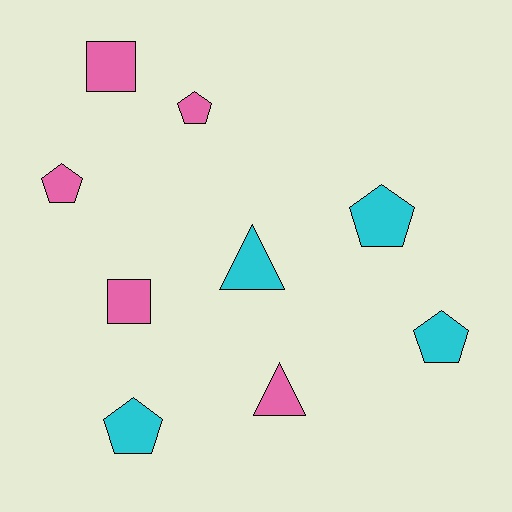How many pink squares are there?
There are 2 pink squares.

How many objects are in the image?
There are 9 objects.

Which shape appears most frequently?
Pentagon, with 5 objects.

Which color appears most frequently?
Pink, with 5 objects.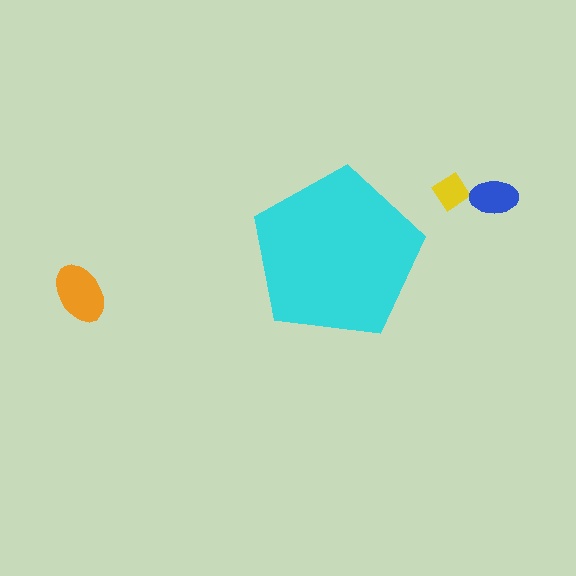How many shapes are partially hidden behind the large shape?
0 shapes are partially hidden.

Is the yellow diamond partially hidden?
No, the yellow diamond is fully visible.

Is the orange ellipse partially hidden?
No, the orange ellipse is fully visible.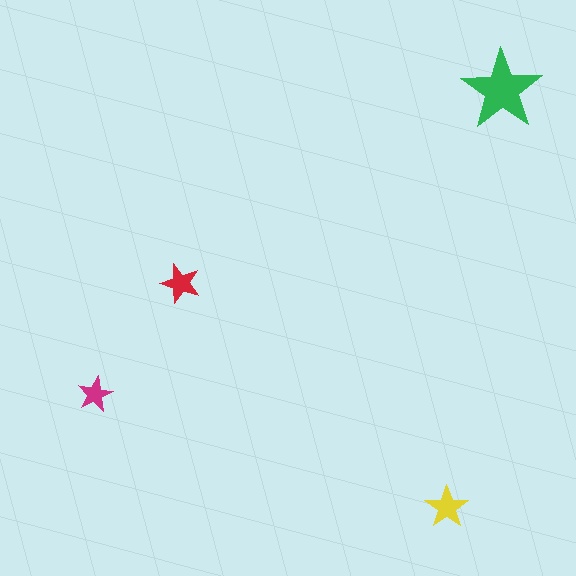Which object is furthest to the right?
The green star is rightmost.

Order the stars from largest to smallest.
the green one, the yellow one, the red one, the magenta one.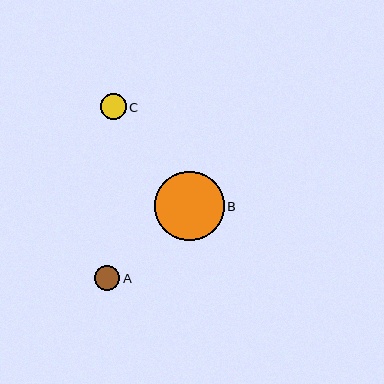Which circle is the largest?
Circle B is the largest with a size of approximately 69 pixels.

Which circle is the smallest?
Circle A is the smallest with a size of approximately 26 pixels.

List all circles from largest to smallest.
From largest to smallest: B, C, A.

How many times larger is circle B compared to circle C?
Circle B is approximately 2.7 times the size of circle C.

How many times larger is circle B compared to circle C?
Circle B is approximately 2.7 times the size of circle C.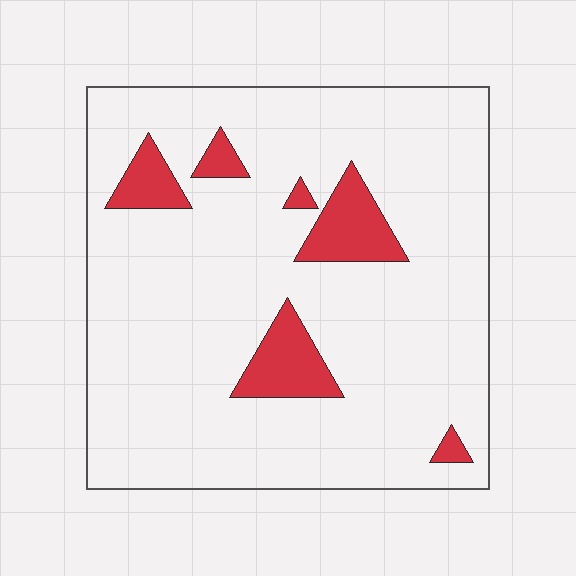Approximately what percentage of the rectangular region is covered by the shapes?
Approximately 10%.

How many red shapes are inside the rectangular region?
6.